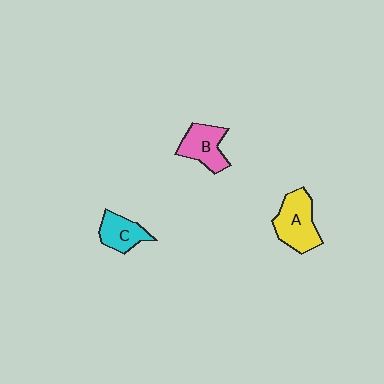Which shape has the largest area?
Shape A (yellow).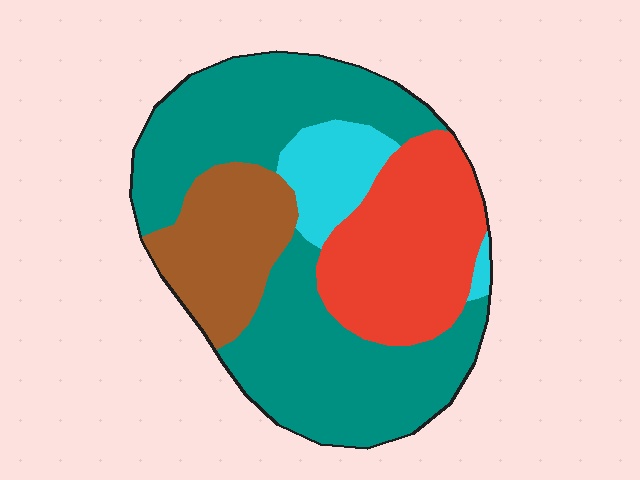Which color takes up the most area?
Teal, at roughly 50%.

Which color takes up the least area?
Cyan, at roughly 10%.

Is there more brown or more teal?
Teal.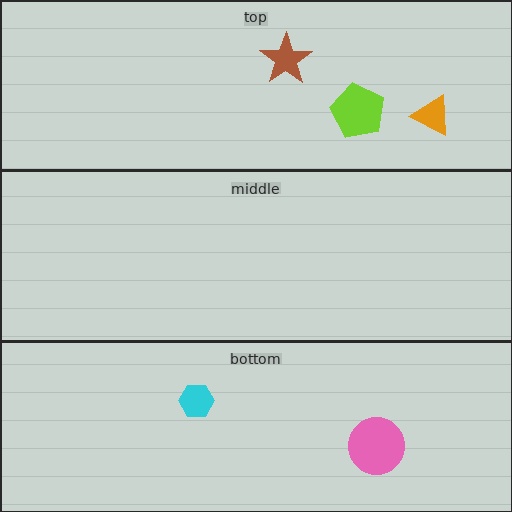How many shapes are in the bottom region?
2.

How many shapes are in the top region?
3.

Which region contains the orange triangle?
The top region.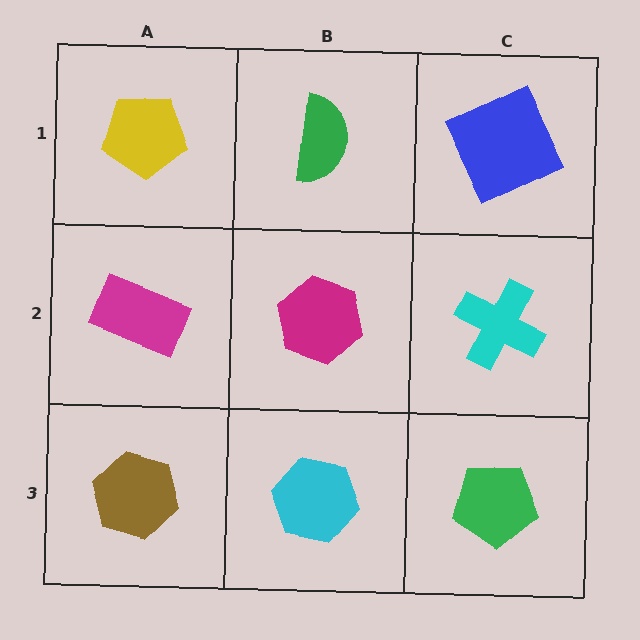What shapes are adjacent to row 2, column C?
A blue square (row 1, column C), a green pentagon (row 3, column C), a magenta hexagon (row 2, column B).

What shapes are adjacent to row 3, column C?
A cyan cross (row 2, column C), a cyan hexagon (row 3, column B).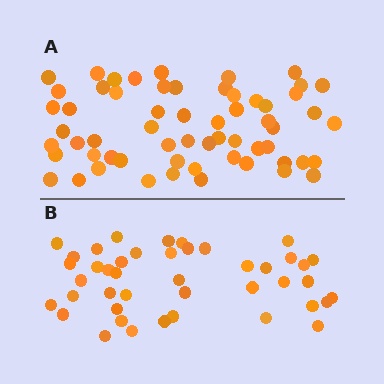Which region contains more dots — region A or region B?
Region A (the top region) has more dots.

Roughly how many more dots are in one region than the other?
Region A has approximately 15 more dots than region B.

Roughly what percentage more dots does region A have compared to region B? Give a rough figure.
About 40% more.